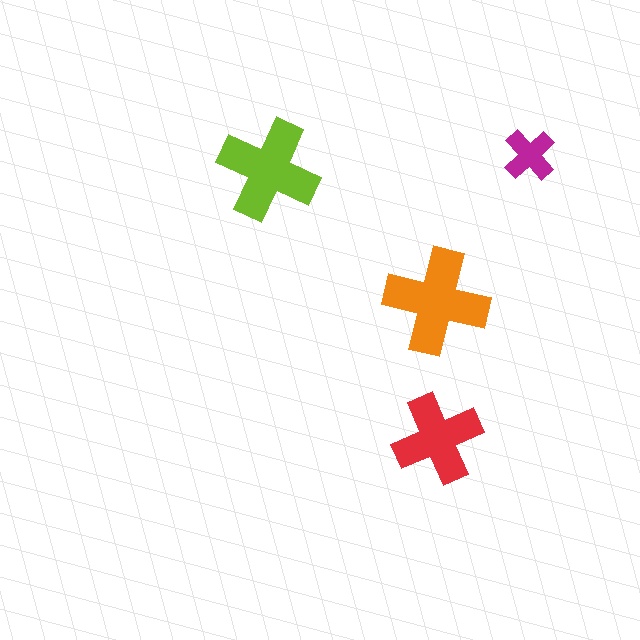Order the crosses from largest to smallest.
the orange one, the lime one, the red one, the magenta one.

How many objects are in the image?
There are 4 objects in the image.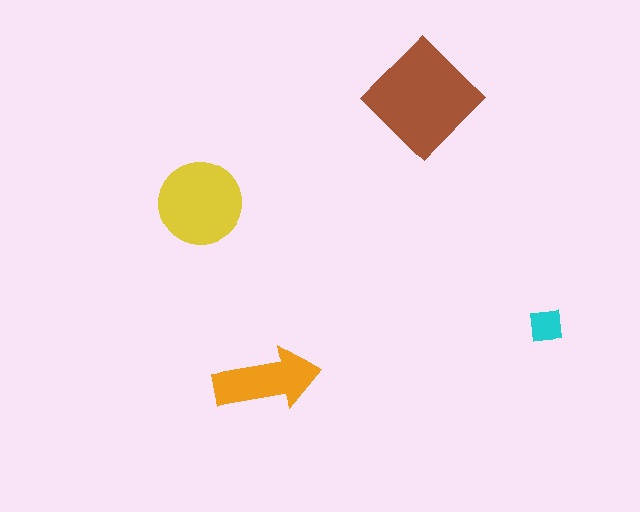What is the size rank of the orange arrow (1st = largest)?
3rd.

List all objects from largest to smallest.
The brown diamond, the yellow circle, the orange arrow, the cyan square.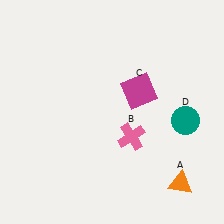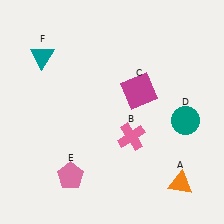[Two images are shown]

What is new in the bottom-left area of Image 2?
A pink pentagon (E) was added in the bottom-left area of Image 2.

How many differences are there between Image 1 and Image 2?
There are 2 differences between the two images.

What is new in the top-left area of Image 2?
A teal triangle (F) was added in the top-left area of Image 2.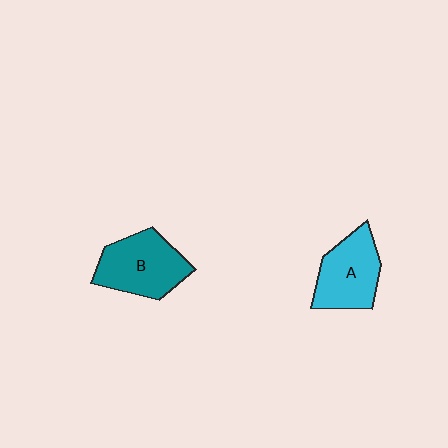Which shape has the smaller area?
Shape A (cyan).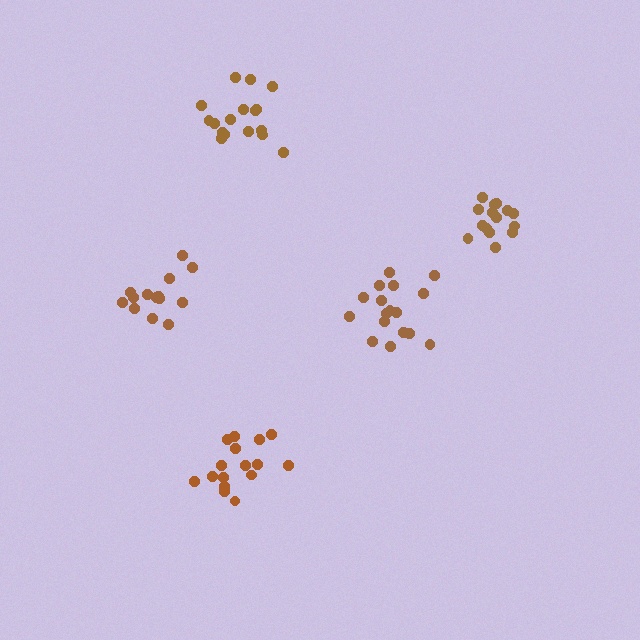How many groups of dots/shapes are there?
There are 5 groups.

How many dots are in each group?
Group 1: 17 dots, Group 2: 18 dots, Group 3: 15 dots, Group 4: 16 dots, Group 5: 14 dots (80 total).